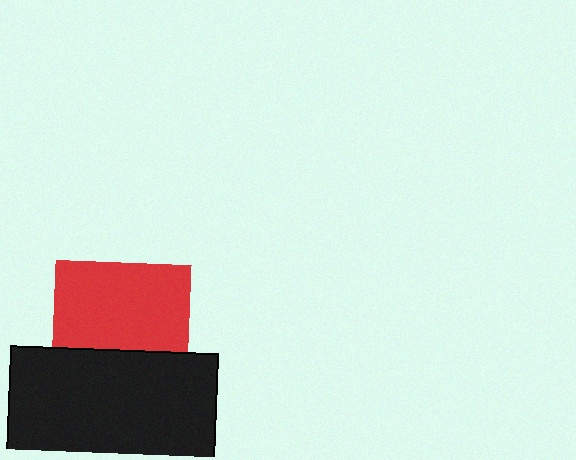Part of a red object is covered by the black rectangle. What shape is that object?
It is a square.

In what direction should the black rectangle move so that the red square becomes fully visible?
The black rectangle should move down. That is the shortest direction to clear the overlap and leave the red square fully visible.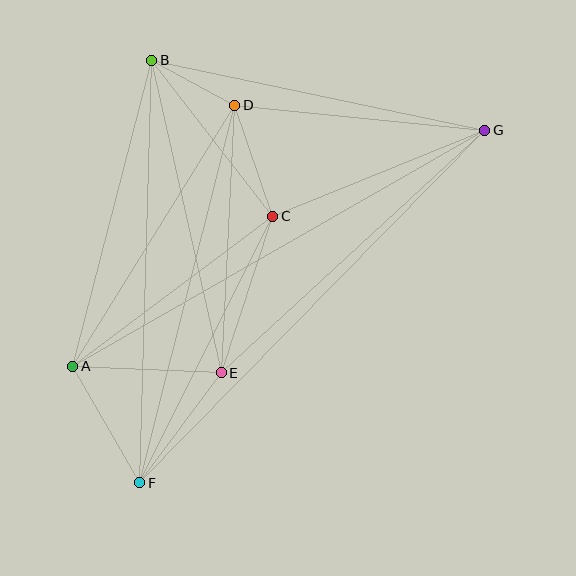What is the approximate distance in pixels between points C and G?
The distance between C and G is approximately 228 pixels.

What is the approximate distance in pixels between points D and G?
The distance between D and G is approximately 251 pixels.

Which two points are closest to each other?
Points B and D are closest to each other.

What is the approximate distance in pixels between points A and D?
The distance between A and D is approximately 307 pixels.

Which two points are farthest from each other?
Points F and G are farthest from each other.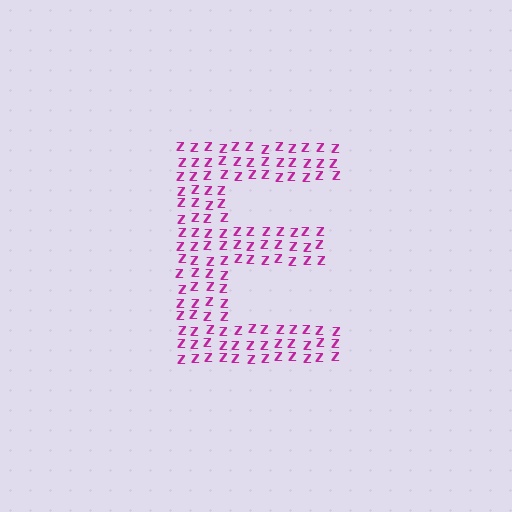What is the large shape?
The large shape is the letter E.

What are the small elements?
The small elements are letter Z's.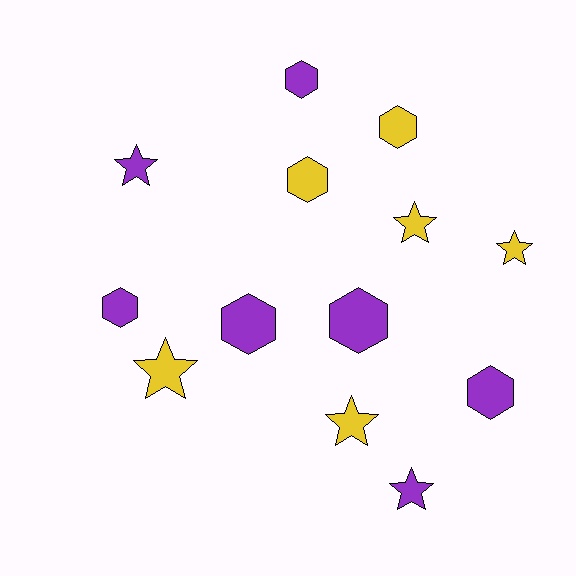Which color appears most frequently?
Purple, with 7 objects.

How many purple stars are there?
There are 2 purple stars.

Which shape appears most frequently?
Hexagon, with 7 objects.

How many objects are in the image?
There are 13 objects.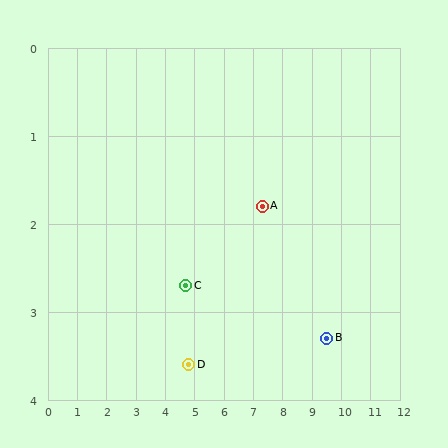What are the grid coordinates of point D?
Point D is at approximately (4.8, 3.6).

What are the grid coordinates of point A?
Point A is at approximately (7.3, 1.8).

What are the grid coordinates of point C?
Point C is at approximately (4.7, 2.7).